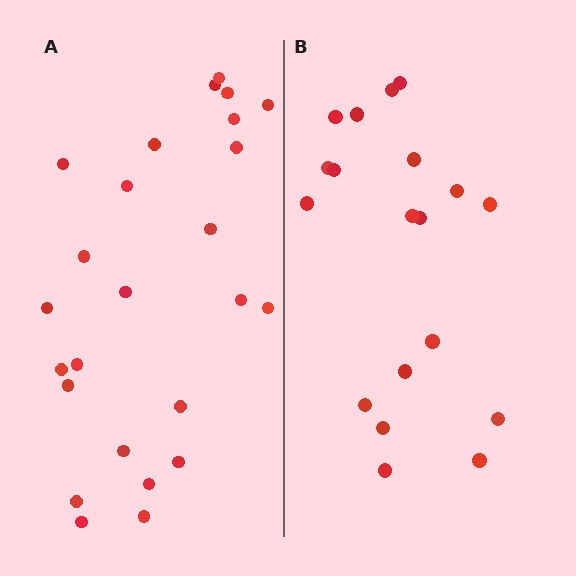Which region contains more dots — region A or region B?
Region A (the left region) has more dots.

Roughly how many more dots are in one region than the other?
Region A has about 6 more dots than region B.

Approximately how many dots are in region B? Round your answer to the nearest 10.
About 20 dots. (The exact count is 19, which rounds to 20.)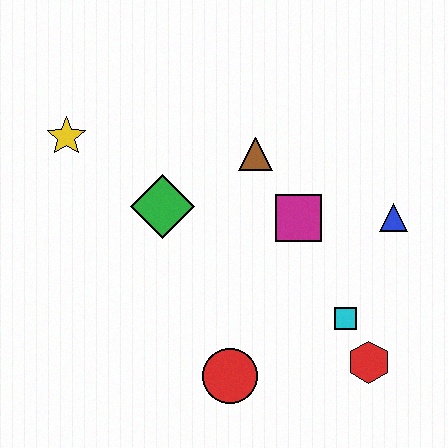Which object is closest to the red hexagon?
The cyan square is closest to the red hexagon.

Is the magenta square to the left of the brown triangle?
No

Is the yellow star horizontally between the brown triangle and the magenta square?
No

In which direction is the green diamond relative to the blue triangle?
The green diamond is to the left of the blue triangle.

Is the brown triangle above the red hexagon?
Yes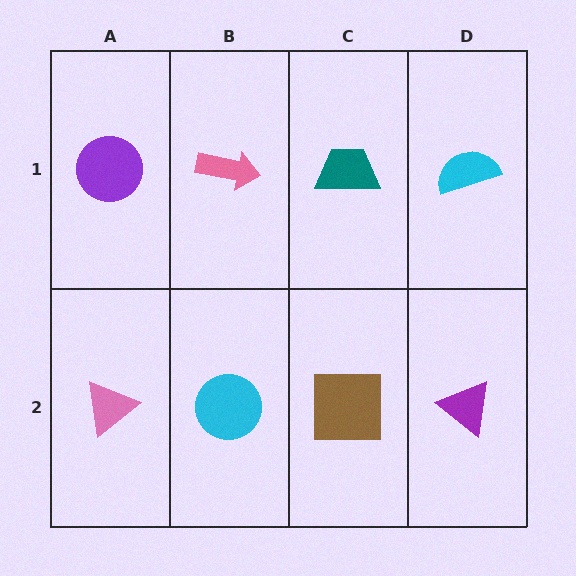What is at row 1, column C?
A teal trapezoid.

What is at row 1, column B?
A pink arrow.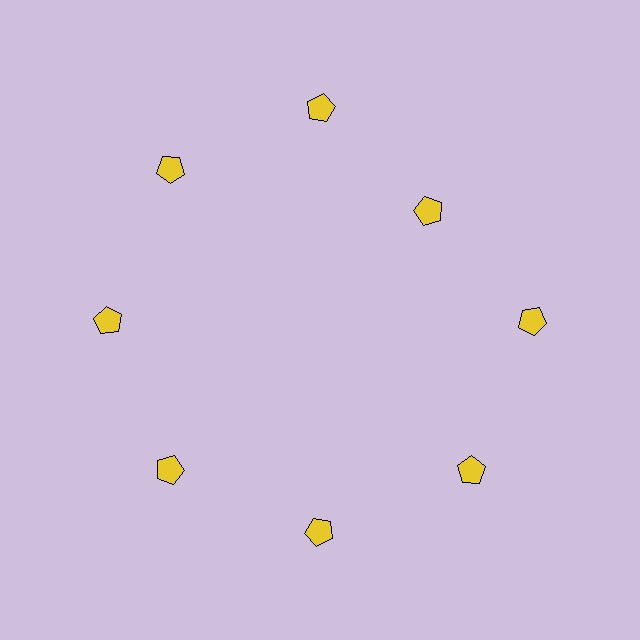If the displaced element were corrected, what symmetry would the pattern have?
It would have 8-fold rotational symmetry — the pattern would map onto itself every 45 degrees.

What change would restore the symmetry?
The symmetry would be restored by moving it outward, back onto the ring so that all 8 pentagons sit at equal angles and equal distance from the center.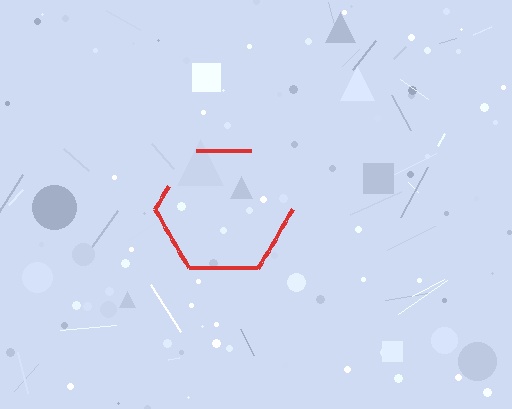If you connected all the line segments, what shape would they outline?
They would outline a hexagon.